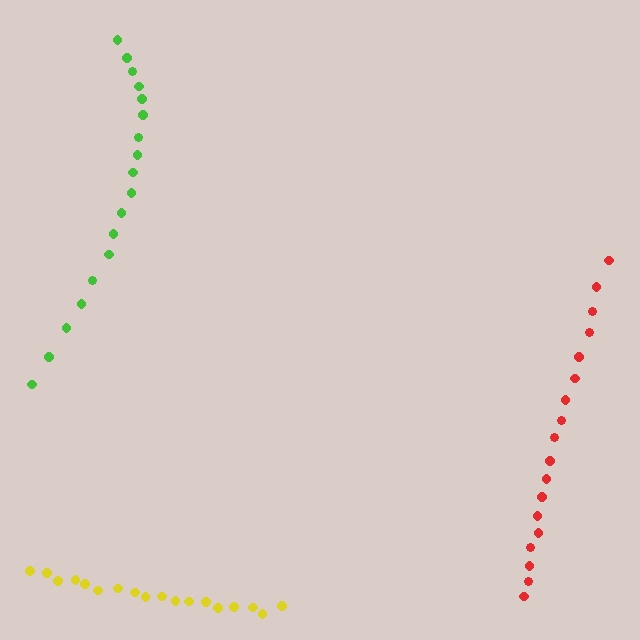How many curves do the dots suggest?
There are 3 distinct paths.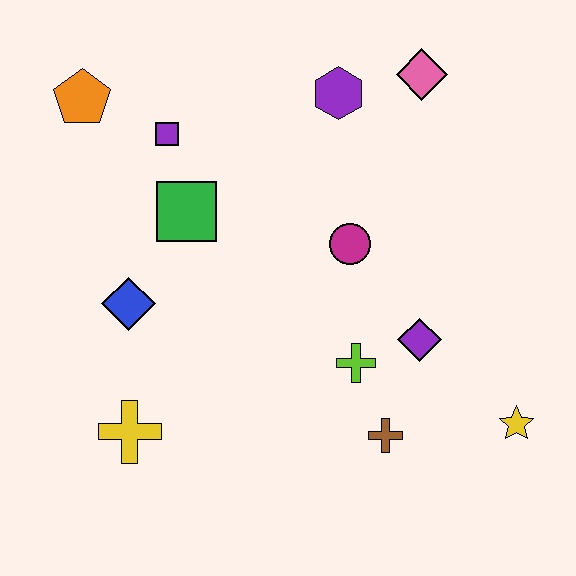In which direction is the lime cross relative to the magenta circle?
The lime cross is below the magenta circle.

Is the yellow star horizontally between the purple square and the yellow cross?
No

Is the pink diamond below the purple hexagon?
No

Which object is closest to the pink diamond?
The purple hexagon is closest to the pink diamond.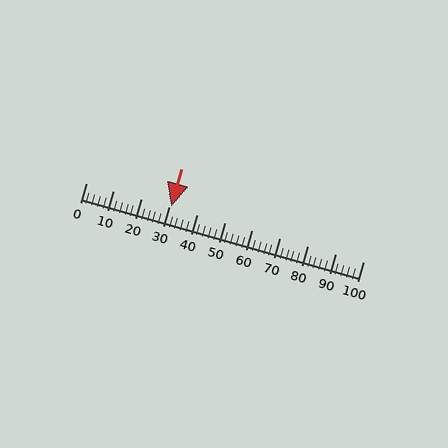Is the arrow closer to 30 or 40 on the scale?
The arrow is closer to 30.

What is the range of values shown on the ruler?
The ruler shows values from 0 to 100.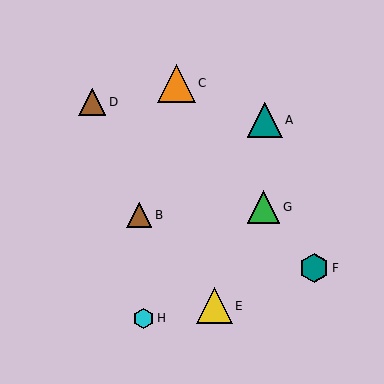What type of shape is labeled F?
Shape F is a teal hexagon.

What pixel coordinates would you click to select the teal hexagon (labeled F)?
Click at (314, 268) to select the teal hexagon F.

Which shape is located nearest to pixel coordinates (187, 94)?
The orange triangle (labeled C) at (176, 83) is nearest to that location.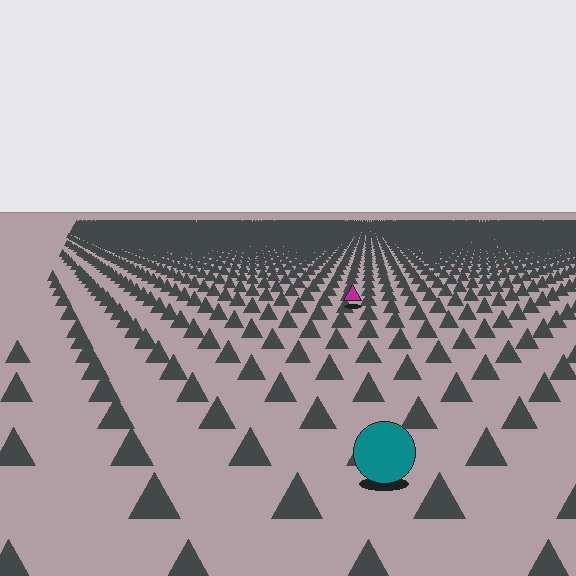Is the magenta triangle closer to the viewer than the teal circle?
No. The teal circle is closer — you can tell from the texture gradient: the ground texture is coarser near it.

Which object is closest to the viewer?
The teal circle is closest. The texture marks near it are larger and more spread out.